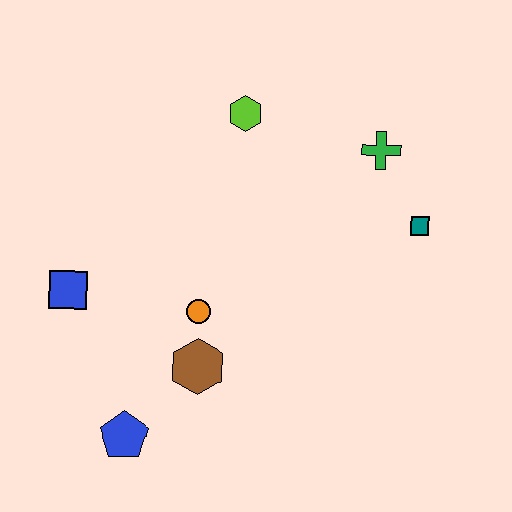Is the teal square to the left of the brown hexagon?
No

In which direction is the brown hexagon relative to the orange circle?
The brown hexagon is below the orange circle.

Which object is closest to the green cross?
The teal square is closest to the green cross.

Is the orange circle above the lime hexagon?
No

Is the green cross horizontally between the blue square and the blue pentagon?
No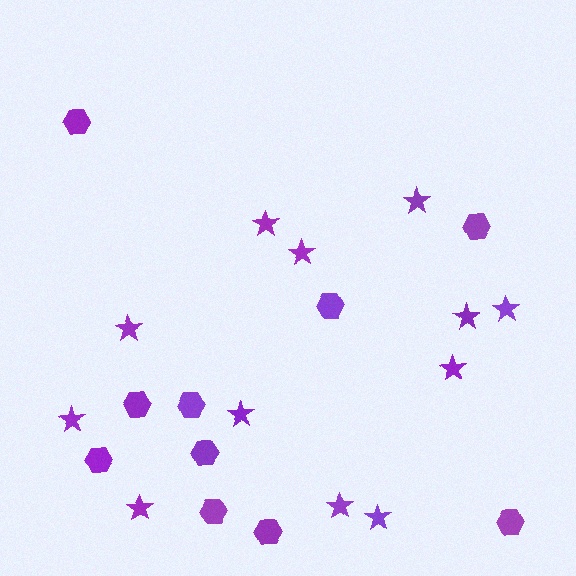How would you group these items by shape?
There are 2 groups: one group of stars (12) and one group of hexagons (10).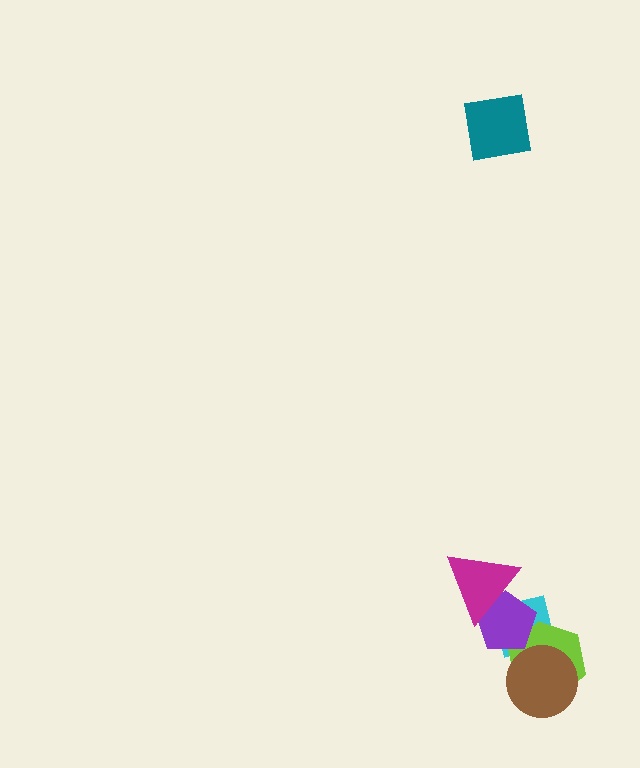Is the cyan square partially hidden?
Yes, it is partially covered by another shape.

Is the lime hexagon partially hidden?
Yes, it is partially covered by another shape.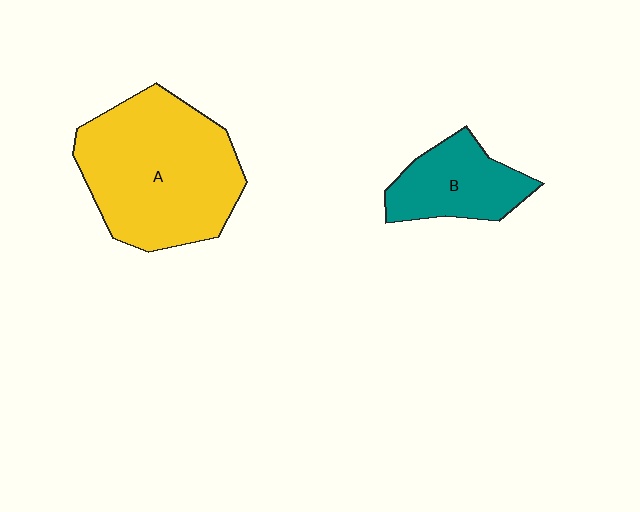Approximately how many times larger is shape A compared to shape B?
Approximately 2.2 times.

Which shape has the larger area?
Shape A (yellow).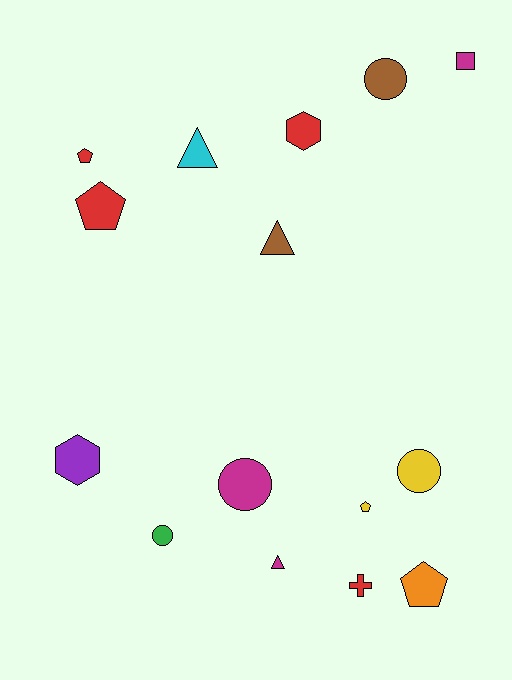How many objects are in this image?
There are 15 objects.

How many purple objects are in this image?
There is 1 purple object.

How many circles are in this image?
There are 4 circles.